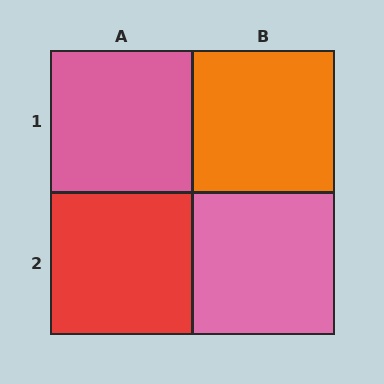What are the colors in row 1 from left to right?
Pink, orange.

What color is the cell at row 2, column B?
Pink.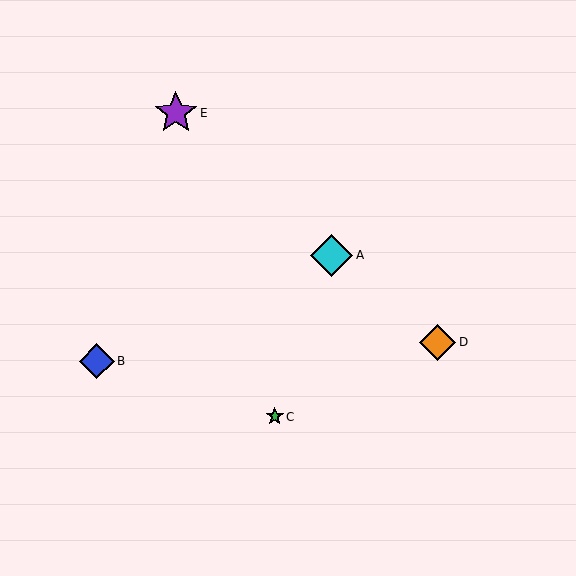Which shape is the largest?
The purple star (labeled E) is the largest.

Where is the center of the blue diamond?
The center of the blue diamond is at (97, 361).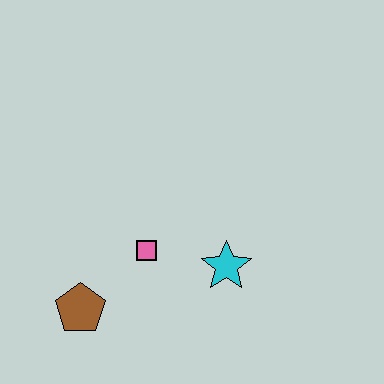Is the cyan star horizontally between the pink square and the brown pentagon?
No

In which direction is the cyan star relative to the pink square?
The cyan star is to the right of the pink square.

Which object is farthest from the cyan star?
The brown pentagon is farthest from the cyan star.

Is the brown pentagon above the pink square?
No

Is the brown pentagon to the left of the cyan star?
Yes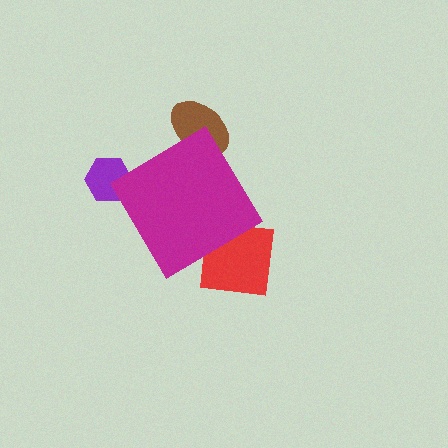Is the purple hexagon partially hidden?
Yes, the purple hexagon is partially hidden behind the magenta diamond.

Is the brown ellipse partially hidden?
Yes, the brown ellipse is partially hidden behind the magenta diamond.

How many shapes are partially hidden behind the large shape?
3 shapes are partially hidden.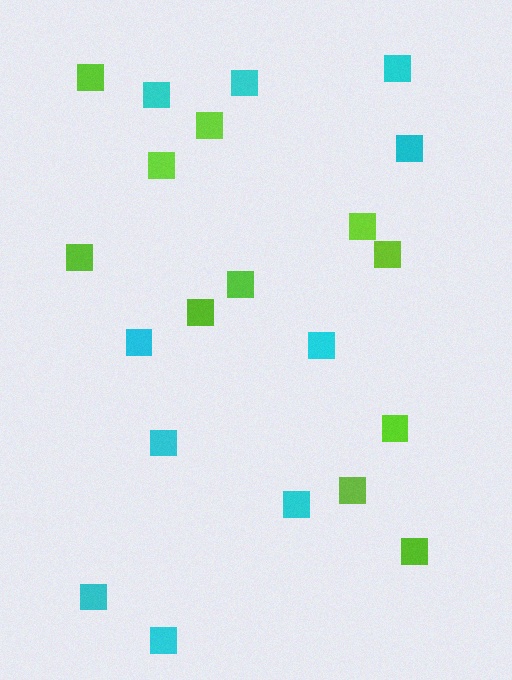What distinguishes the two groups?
There are 2 groups: one group of cyan squares (10) and one group of lime squares (11).